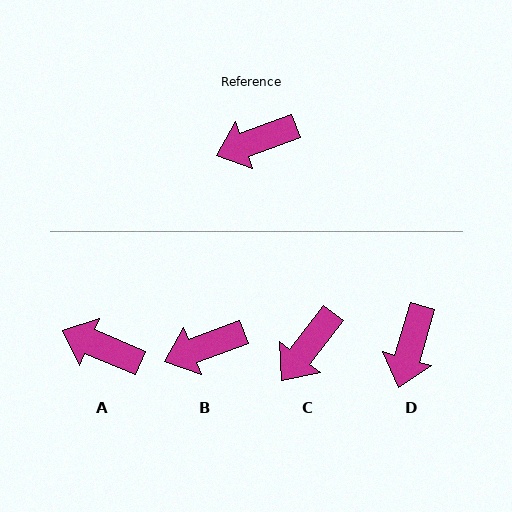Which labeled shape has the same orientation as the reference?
B.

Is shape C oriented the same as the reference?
No, it is off by about 33 degrees.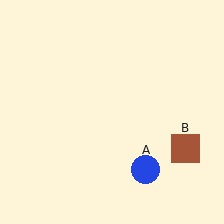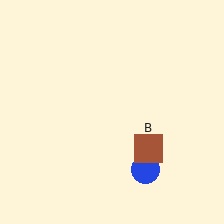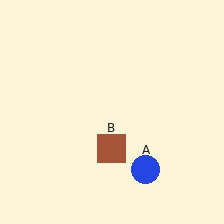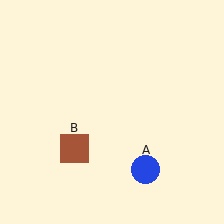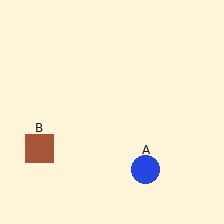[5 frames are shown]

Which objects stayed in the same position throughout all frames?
Blue circle (object A) remained stationary.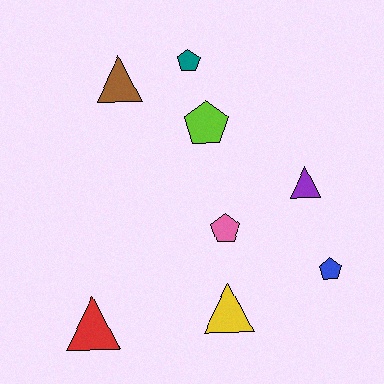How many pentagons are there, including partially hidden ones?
There are 4 pentagons.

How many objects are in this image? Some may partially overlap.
There are 8 objects.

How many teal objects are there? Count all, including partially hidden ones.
There is 1 teal object.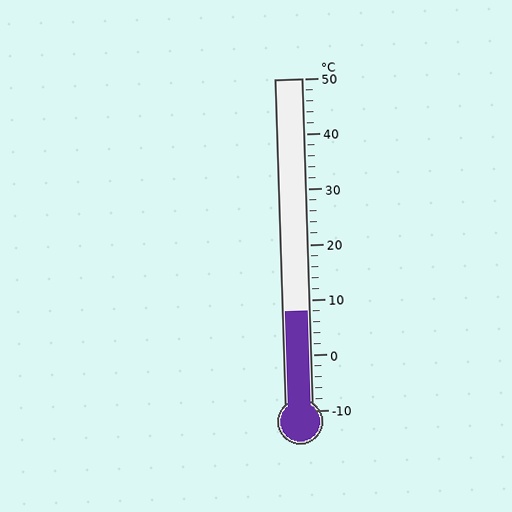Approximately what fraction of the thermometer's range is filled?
The thermometer is filled to approximately 30% of its range.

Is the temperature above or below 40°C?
The temperature is below 40°C.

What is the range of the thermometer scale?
The thermometer scale ranges from -10°C to 50°C.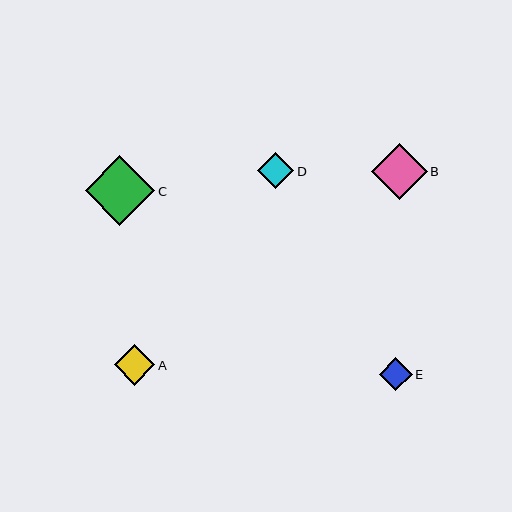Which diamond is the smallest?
Diamond E is the smallest with a size of approximately 32 pixels.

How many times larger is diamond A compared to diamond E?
Diamond A is approximately 1.3 times the size of diamond E.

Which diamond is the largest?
Diamond C is the largest with a size of approximately 70 pixels.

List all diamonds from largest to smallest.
From largest to smallest: C, B, A, D, E.